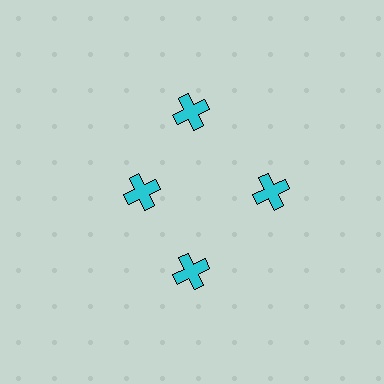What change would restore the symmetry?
The symmetry would be restored by moving it outward, back onto the ring so that all 4 crosses sit at equal angles and equal distance from the center.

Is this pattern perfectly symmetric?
No. The 4 cyan crosses are arranged in a ring, but one element near the 9 o'clock position is pulled inward toward the center, breaking the 4-fold rotational symmetry.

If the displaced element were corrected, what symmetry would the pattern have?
It would have 4-fold rotational symmetry — the pattern would map onto itself every 90 degrees.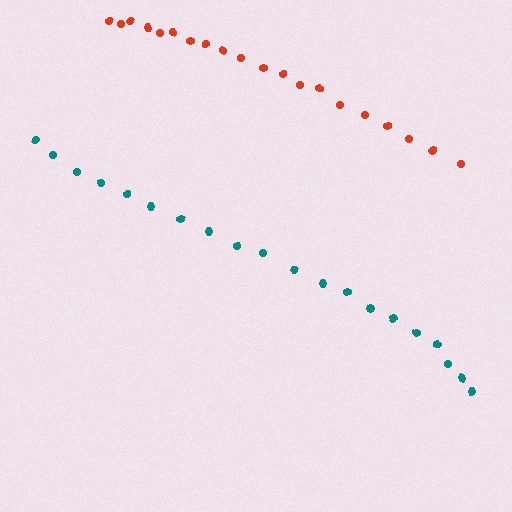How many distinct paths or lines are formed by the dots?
There are 2 distinct paths.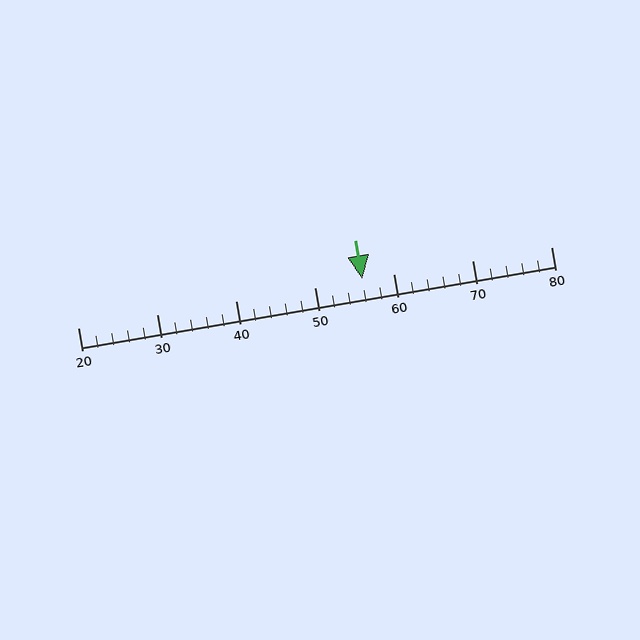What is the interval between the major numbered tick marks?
The major tick marks are spaced 10 units apart.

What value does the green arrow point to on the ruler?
The green arrow points to approximately 56.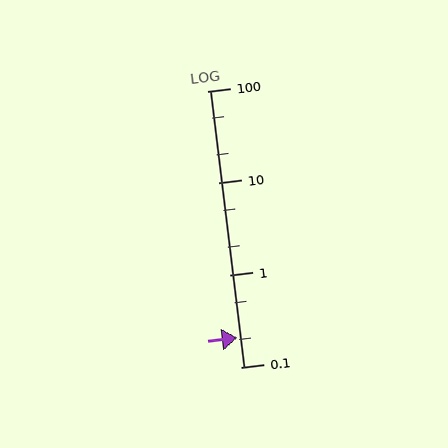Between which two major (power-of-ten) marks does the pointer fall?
The pointer is between 0.1 and 1.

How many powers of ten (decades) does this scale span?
The scale spans 3 decades, from 0.1 to 100.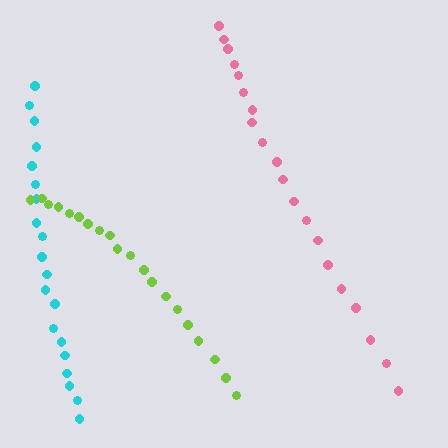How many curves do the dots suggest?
There are 3 distinct paths.